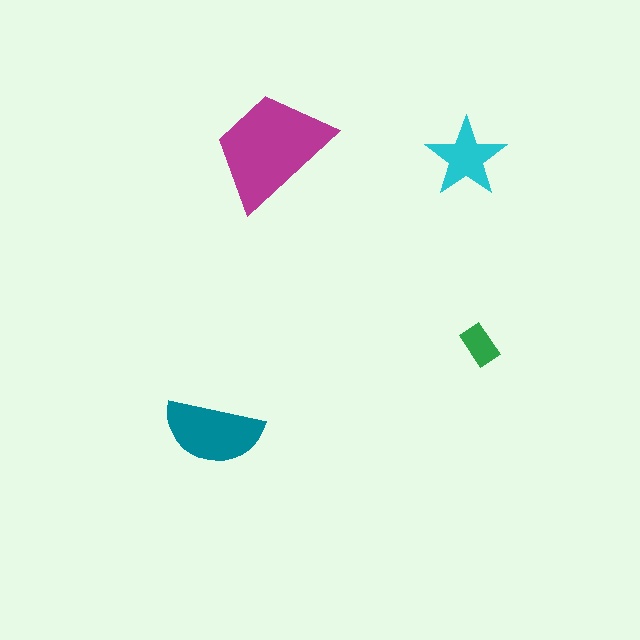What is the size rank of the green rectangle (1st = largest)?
4th.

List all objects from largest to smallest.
The magenta trapezoid, the teal semicircle, the cyan star, the green rectangle.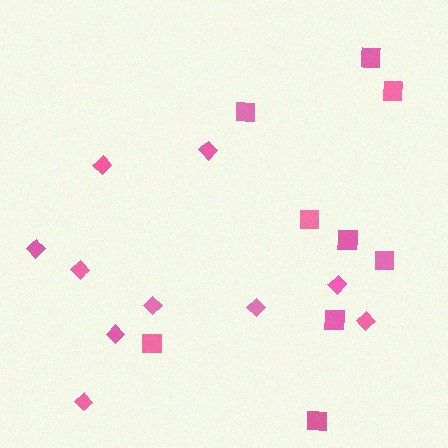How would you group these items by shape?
There are 2 groups: one group of squares (9) and one group of diamonds (10).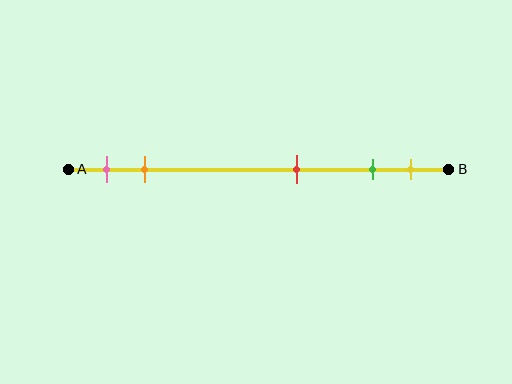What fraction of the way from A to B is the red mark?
The red mark is approximately 60% (0.6) of the way from A to B.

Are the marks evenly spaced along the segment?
No, the marks are not evenly spaced.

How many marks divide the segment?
There are 5 marks dividing the segment.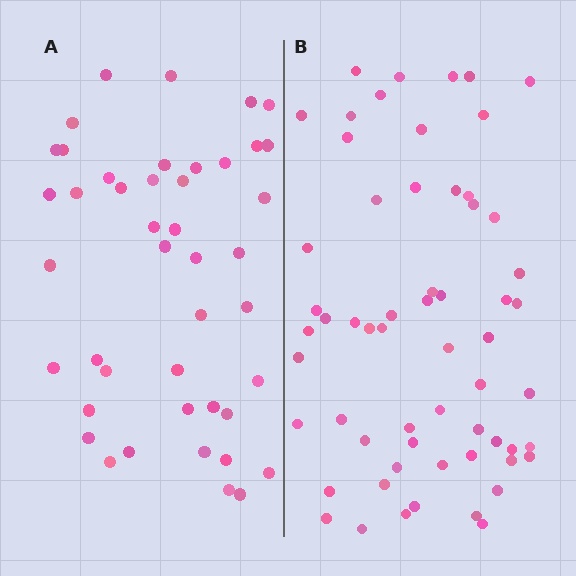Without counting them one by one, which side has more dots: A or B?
Region B (the right region) has more dots.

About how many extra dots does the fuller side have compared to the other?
Region B has approximately 15 more dots than region A.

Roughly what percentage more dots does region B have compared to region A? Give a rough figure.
About 35% more.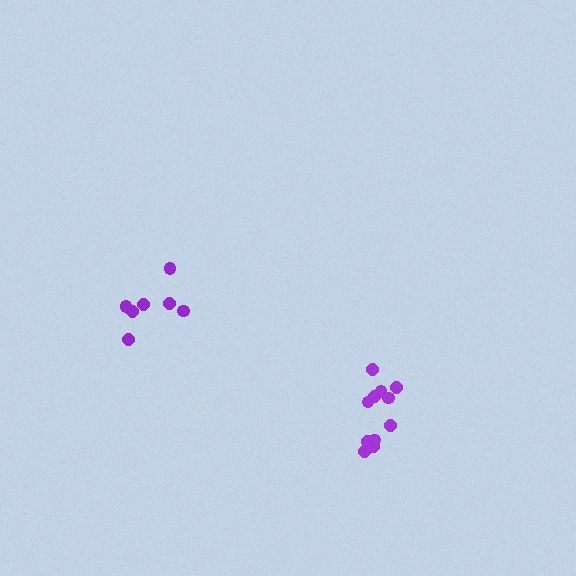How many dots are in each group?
Group 1: 7 dots, Group 2: 11 dots (18 total).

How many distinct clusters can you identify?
There are 2 distinct clusters.